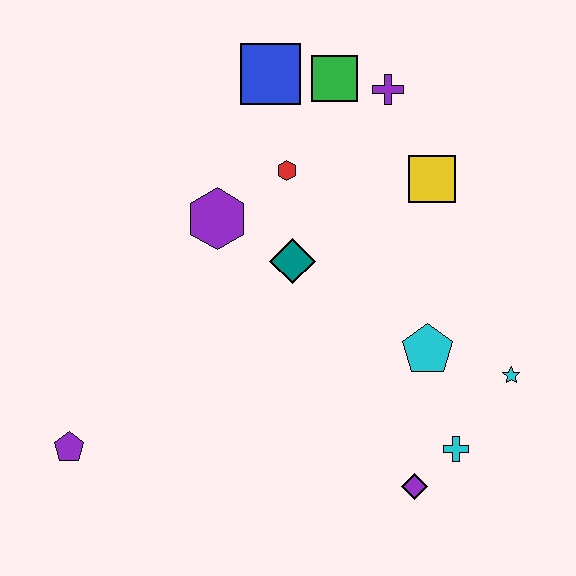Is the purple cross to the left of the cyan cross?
Yes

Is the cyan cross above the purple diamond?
Yes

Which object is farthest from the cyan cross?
The blue square is farthest from the cyan cross.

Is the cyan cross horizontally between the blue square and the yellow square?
No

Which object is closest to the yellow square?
The purple cross is closest to the yellow square.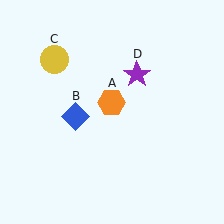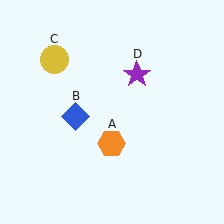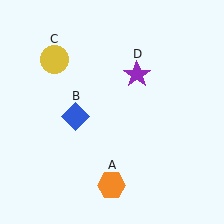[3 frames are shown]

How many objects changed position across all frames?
1 object changed position: orange hexagon (object A).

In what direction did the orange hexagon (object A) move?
The orange hexagon (object A) moved down.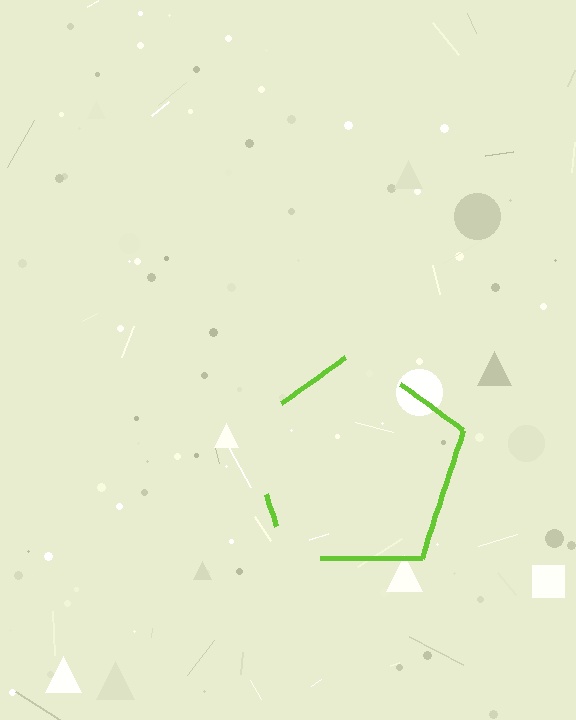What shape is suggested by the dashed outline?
The dashed outline suggests a pentagon.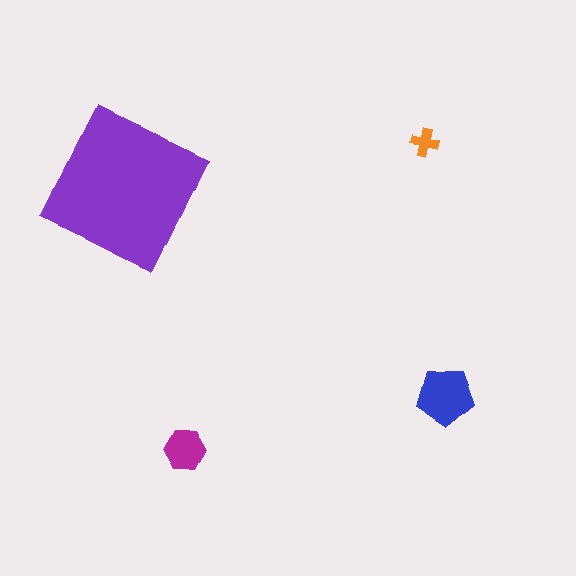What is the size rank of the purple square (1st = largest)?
1st.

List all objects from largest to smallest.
The purple square, the blue pentagon, the magenta hexagon, the orange cross.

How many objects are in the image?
There are 4 objects in the image.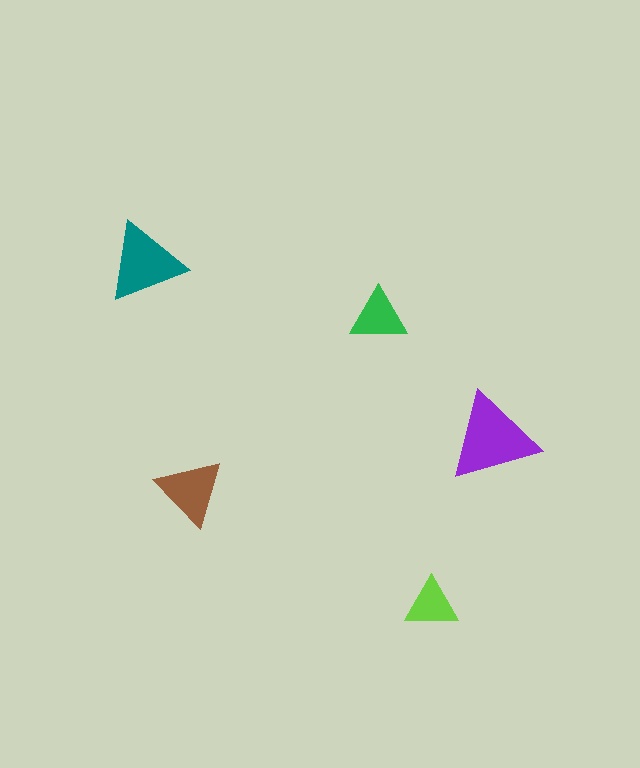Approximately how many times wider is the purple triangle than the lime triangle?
About 1.5 times wider.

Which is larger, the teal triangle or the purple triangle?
The purple one.